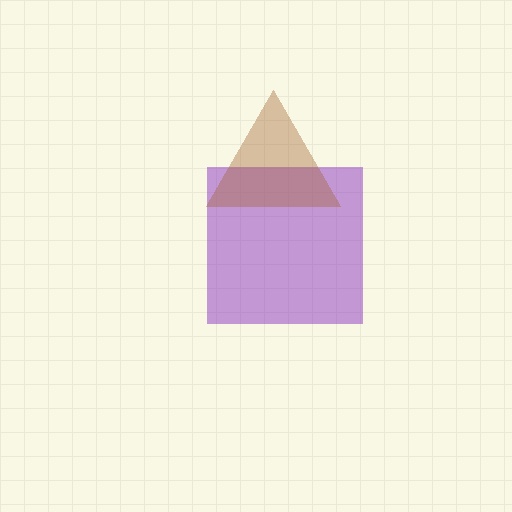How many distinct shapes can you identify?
There are 2 distinct shapes: a purple square, a brown triangle.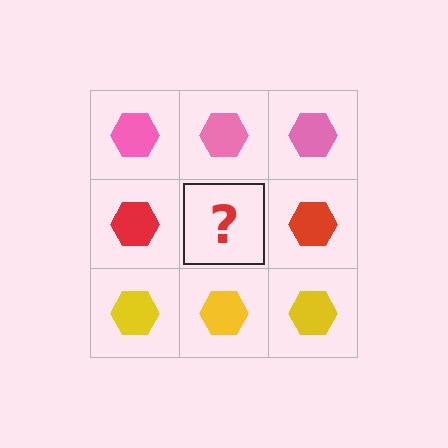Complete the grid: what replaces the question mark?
The question mark should be replaced with a red hexagon.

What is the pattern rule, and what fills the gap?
The rule is that each row has a consistent color. The gap should be filled with a red hexagon.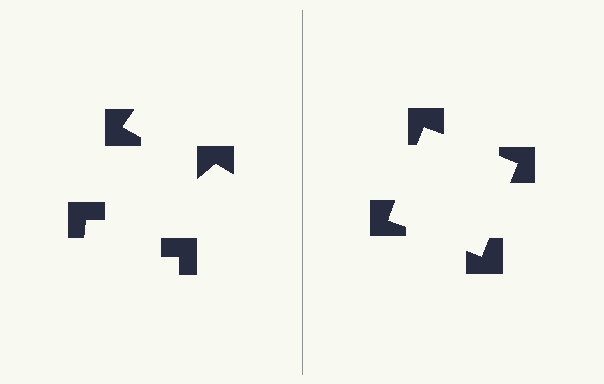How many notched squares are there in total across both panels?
8 — 4 on each side.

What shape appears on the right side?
An illusory square.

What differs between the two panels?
The notched squares are positioned identically on both sides; only the wedge orientations differ. On the right they align to a square; on the left they are misaligned.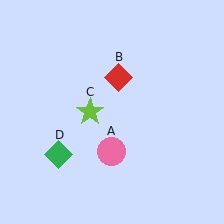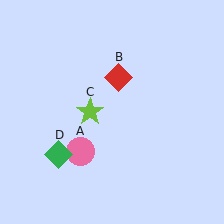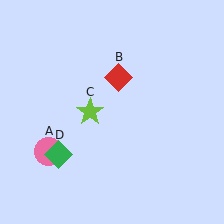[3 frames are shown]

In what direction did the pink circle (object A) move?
The pink circle (object A) moved left.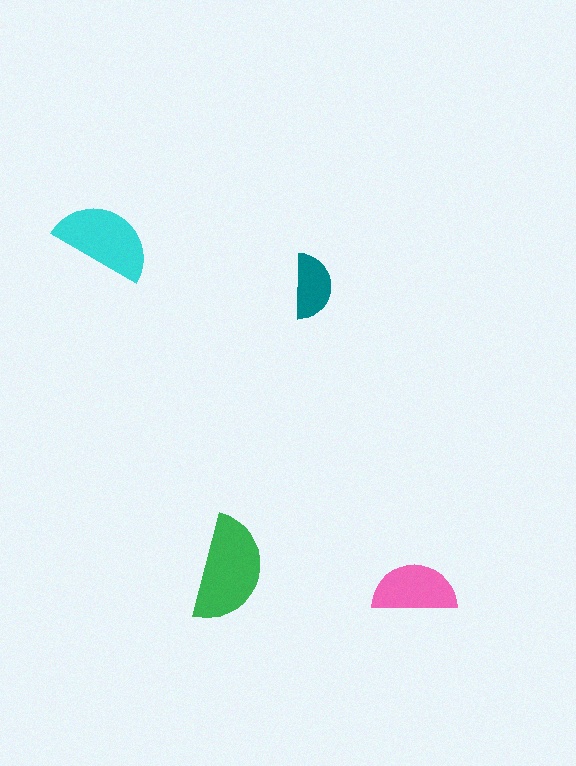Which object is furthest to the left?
The cyan semicircle is leftmost.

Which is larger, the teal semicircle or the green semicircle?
The green one.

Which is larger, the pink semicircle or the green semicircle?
The green one.